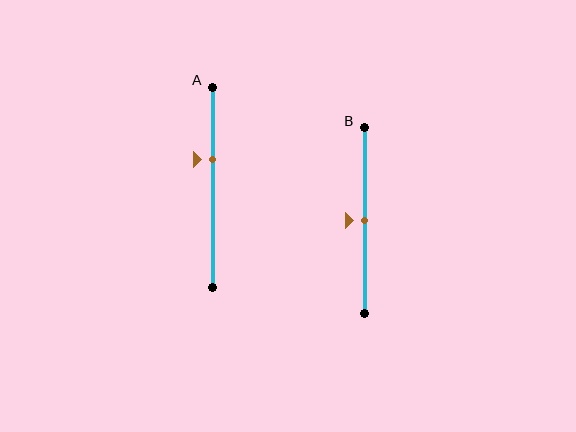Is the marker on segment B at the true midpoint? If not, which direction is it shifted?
Yes, the marker on segment B is at the true midpoint.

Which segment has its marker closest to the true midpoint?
Segment B has its marker closest to the true midpoint.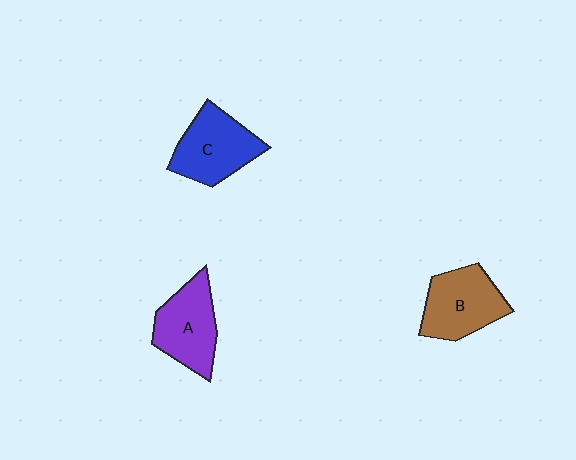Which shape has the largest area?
Shape C (blue).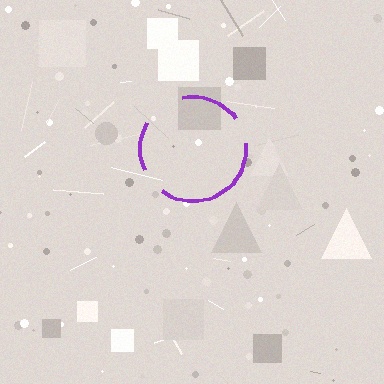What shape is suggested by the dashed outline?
The dashed outline suggests a circle.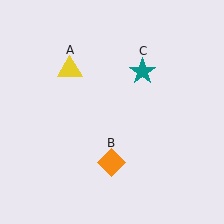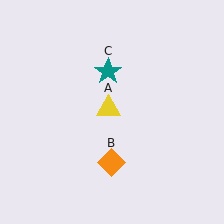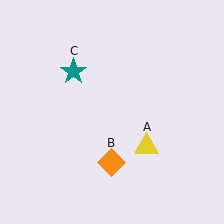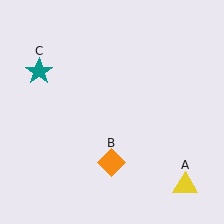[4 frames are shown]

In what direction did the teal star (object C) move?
The teal star (object C) moved left.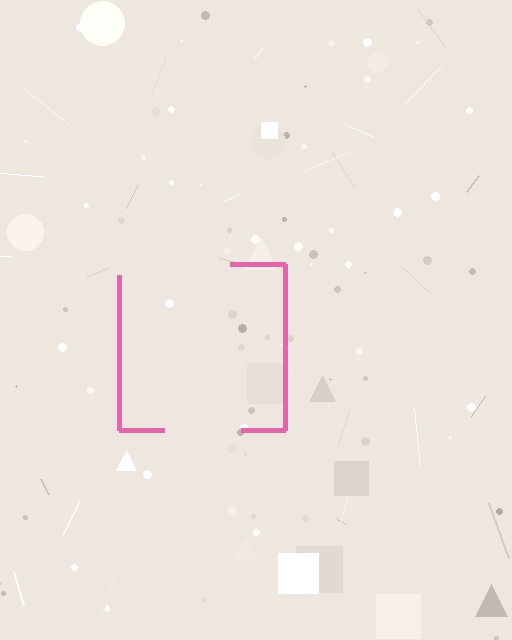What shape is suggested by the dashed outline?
The dashed outline suggests a square.